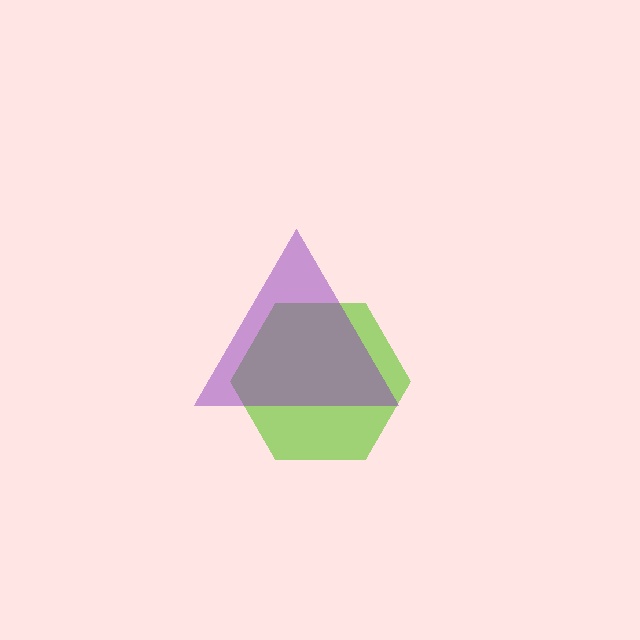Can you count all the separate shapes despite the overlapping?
Yes, there are 2 separate shapes.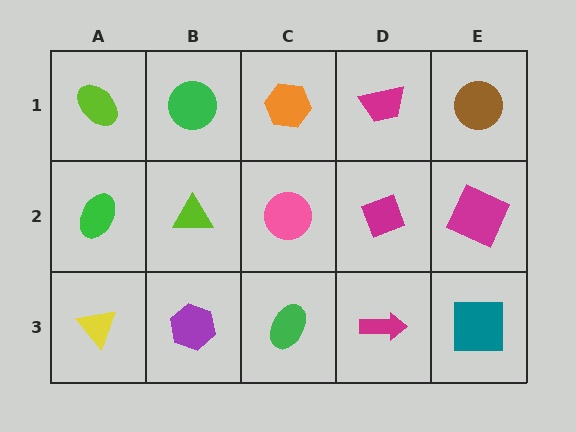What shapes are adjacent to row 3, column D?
A magenta diamond (row 2, column D), a green ellipse (row 3, column C), a teal square (row 3, column E).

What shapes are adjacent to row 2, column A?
A lime ellipse (row 1, column A), a yellow triangle (row 3, column A), a lime triangle (row 2, column B).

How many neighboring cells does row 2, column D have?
4.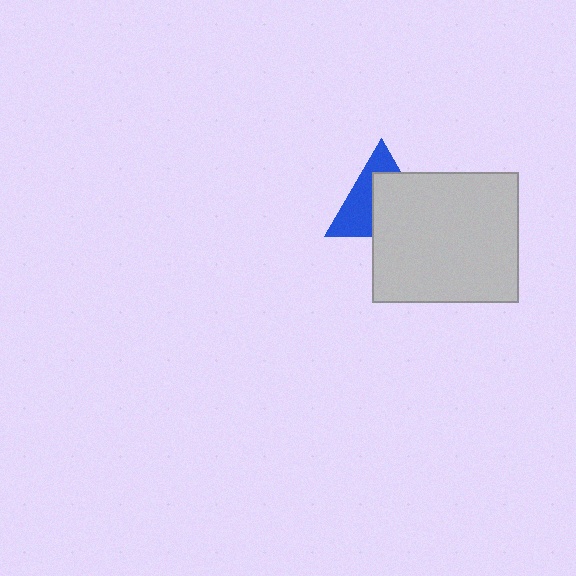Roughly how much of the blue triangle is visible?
A small part of it is visible (roughly 45%).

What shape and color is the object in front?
The object in front is a light gray rectangle.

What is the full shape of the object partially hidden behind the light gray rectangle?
The partially hidden object is a blue triangle.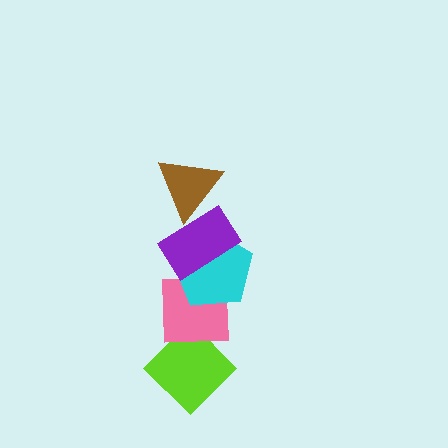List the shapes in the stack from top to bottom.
From top to bottom: the brown triangle, the purple rectangle, the cyan pentagon, the pink square, the lime diamond.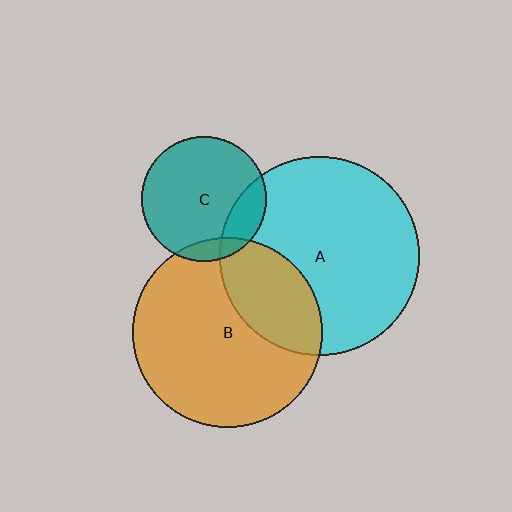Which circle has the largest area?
Circle A (cyan).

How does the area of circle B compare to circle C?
Approximately 2.3 times.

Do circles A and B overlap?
Yes.